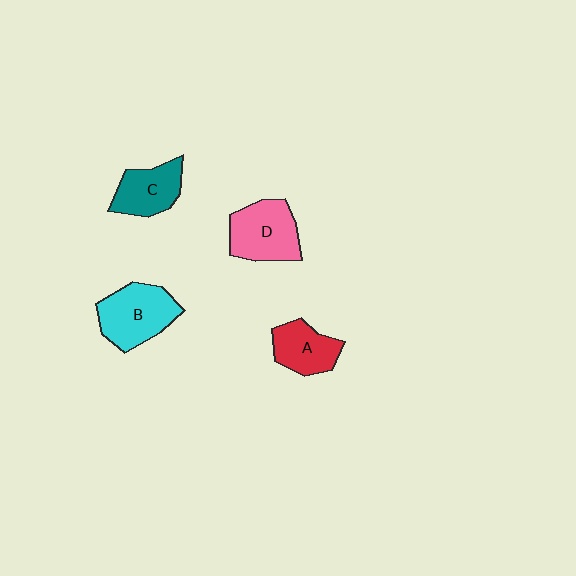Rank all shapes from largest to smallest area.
From largest to smallest: B (cyan), D (pink), C (teal), A (red).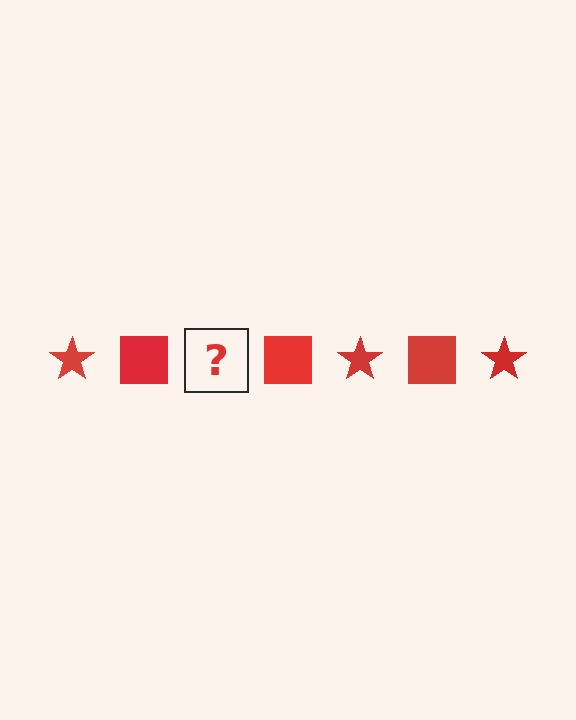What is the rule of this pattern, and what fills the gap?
The rule is that the pattern cycles through star, square shapes in red. The gap should be filled with a red star.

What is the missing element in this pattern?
The missing element is a red star.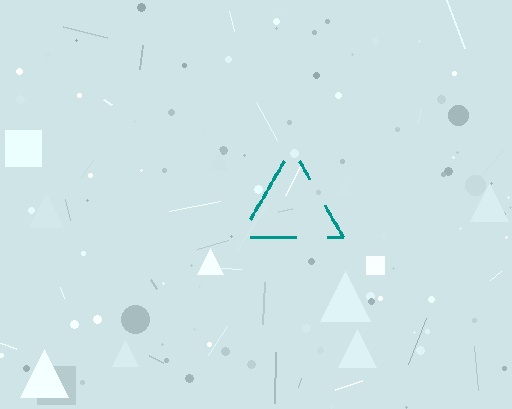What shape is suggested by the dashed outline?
The dashed outline suggests a triangle.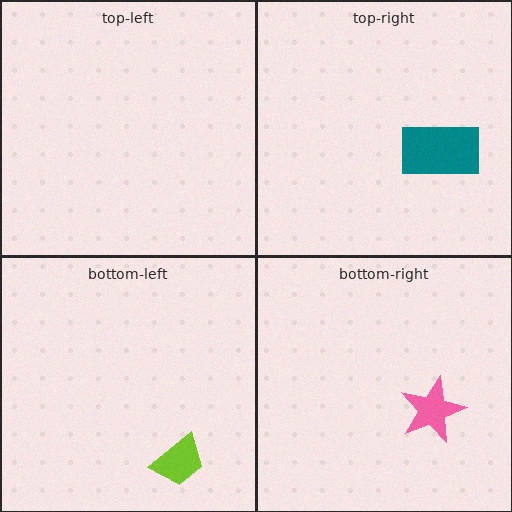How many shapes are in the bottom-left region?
1.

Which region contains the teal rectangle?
The top-right region.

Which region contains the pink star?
The bottom-right region.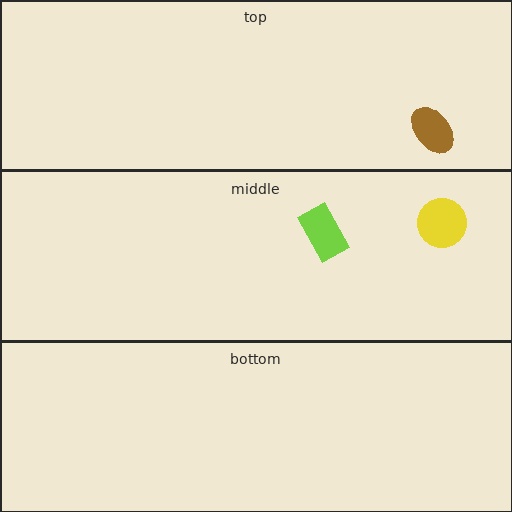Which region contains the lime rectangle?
The middle region.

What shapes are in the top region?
The brown ellipse.